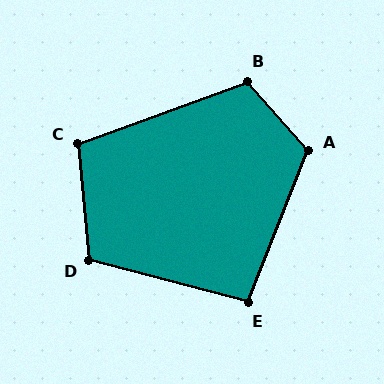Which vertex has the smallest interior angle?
E, at approximately 97 degrees.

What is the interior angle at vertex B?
Approximately 111 degrees (obtuse).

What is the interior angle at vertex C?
Approximately 105 degrees (obtuse).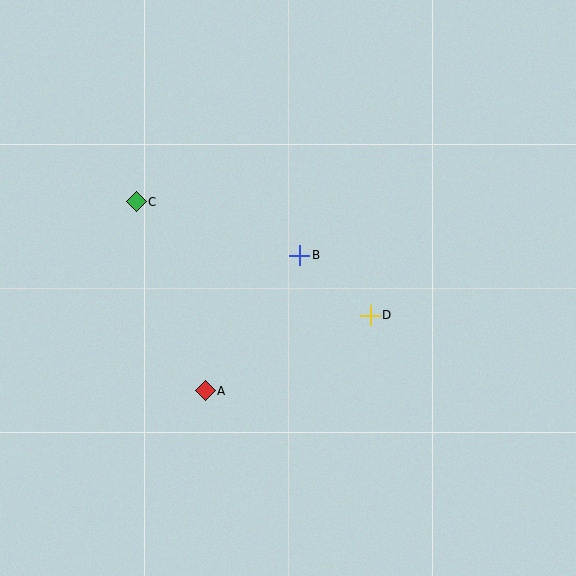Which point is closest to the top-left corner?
Point C is closest to the top-left corner.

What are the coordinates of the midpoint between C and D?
The midpoint between C and D is at (253, 258).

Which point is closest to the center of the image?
Point B at (300, 255) is closest to the center.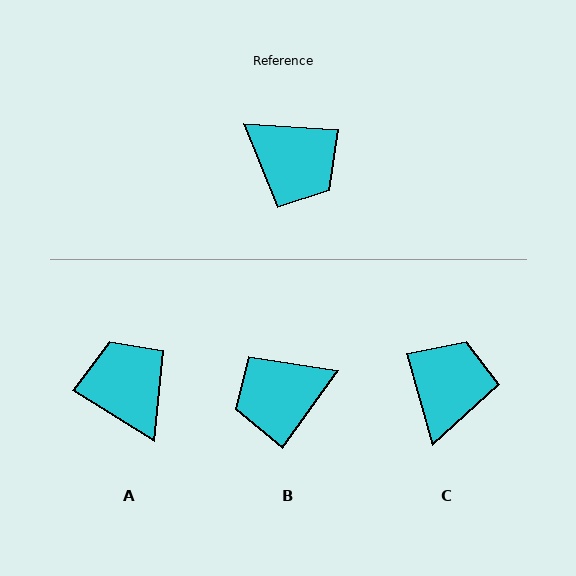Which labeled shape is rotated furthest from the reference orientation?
A, about 152 degrees away.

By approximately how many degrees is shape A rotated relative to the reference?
Approximately 152 degrees counter-clockwise.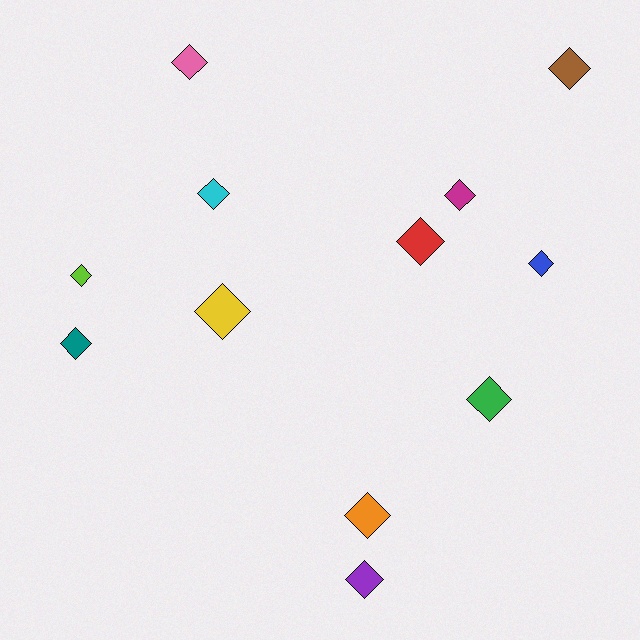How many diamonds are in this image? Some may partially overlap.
There are 12 diamonds.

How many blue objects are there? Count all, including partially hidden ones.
There is 1 blue object.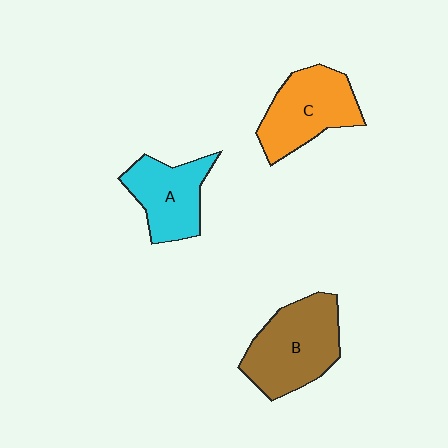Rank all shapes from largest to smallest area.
From largest to smallest: B (brown), C (orange), A (cyan).